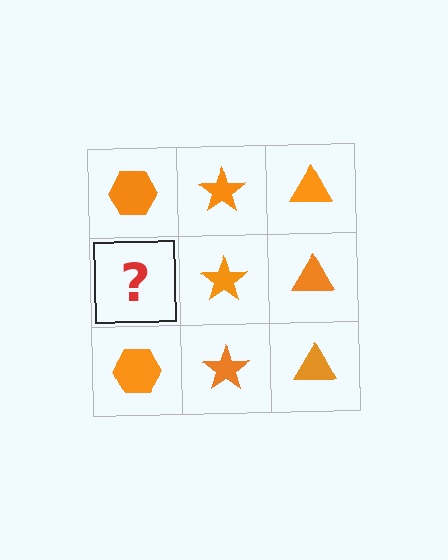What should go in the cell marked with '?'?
The missing cell should contain an orange hexagon.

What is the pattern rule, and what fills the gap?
The rule is that each column has a consistent shape. The gap should be filled with an orange hexagon.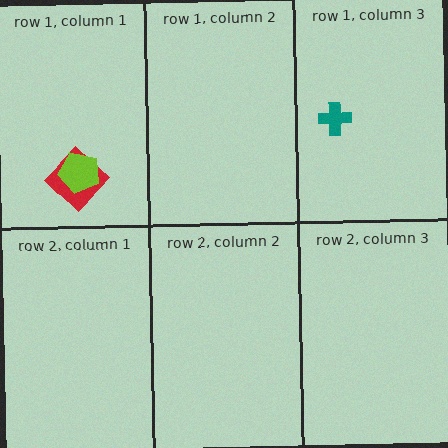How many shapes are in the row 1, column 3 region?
1.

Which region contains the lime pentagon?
The row 1, column 1 region.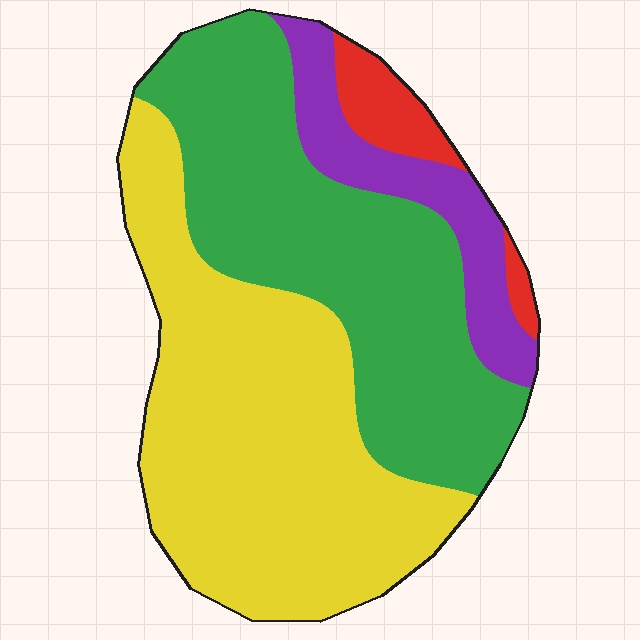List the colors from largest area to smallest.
From largest to smallest: yellow, green, purple, red.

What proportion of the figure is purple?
Purple takes up less than a quarter of the figure.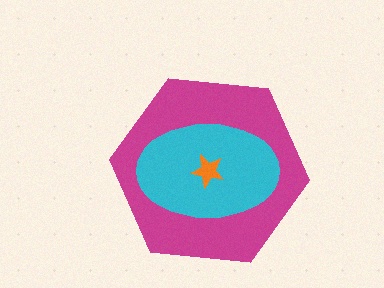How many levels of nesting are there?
3.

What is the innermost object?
The orange star.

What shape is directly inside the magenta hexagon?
The cyan ellipse.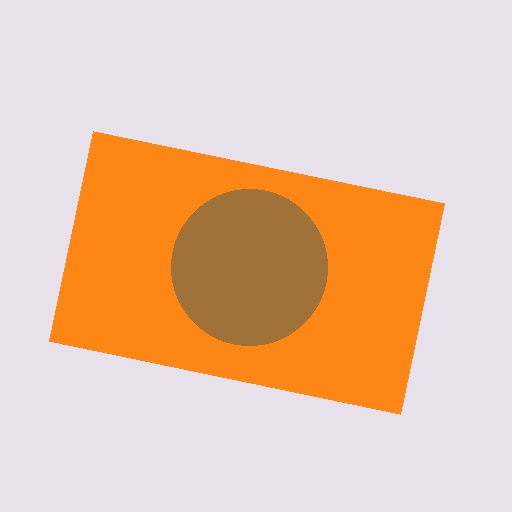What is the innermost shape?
The brown circle.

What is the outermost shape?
The orange rectangle.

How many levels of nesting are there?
2.